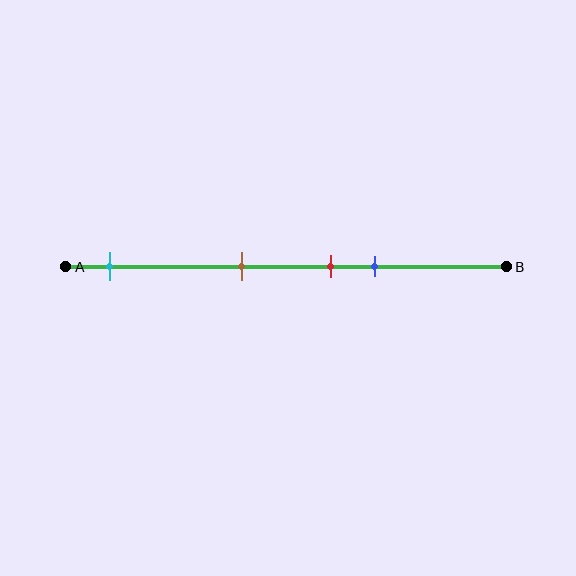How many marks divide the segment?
There are 4 marks dividing the segment.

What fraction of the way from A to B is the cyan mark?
The cyan mark is approximately 10% (0.1) of the way from A to B.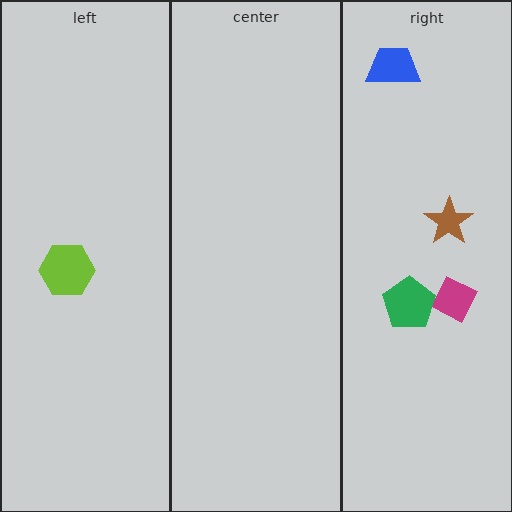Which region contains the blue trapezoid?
The right region.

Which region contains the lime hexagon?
The left region.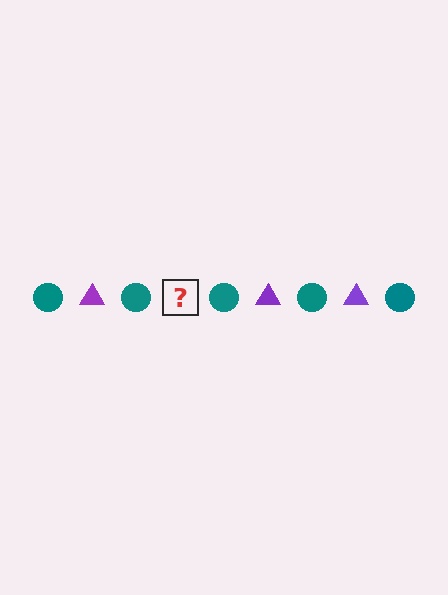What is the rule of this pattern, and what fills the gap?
The rule is that the pattern alternates between teal circle and purple triangle. The gap should be filled with a purple triangle.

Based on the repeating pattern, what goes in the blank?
The blank should be a purple triangle.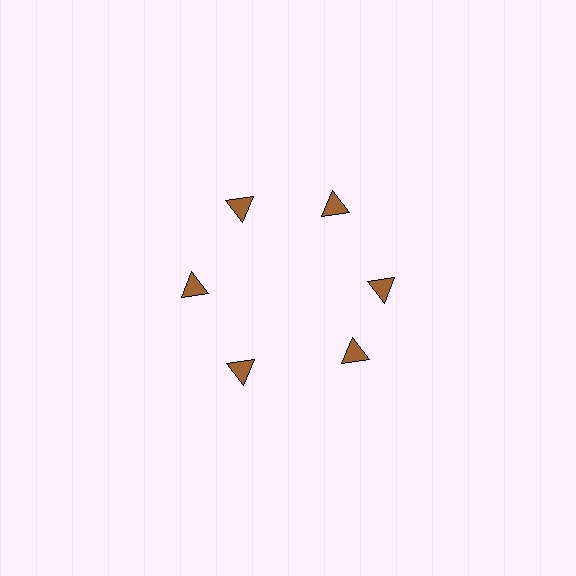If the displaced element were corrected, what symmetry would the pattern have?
It would have 6-fold rotational symmetry — the pattern would map onto itself every 60 degrees.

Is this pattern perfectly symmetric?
No. The 6 brown triangles are arranged in a ring, but one element near the 5 o'clock position is rotated out of alignment along the ring, breaking the 6-fold rotational symmetry.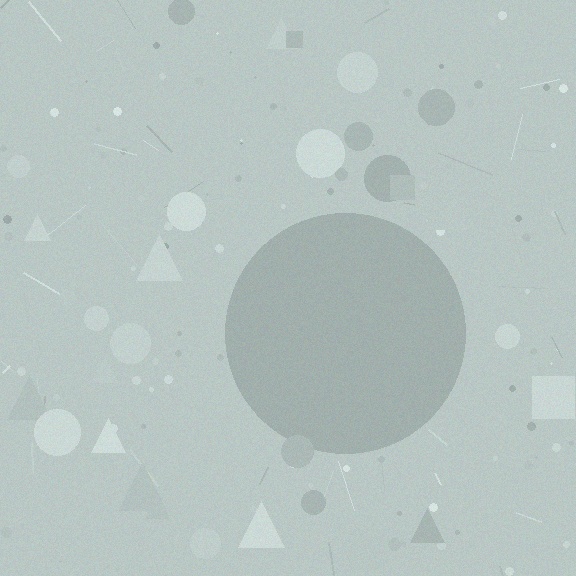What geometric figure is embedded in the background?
A circle is embedded in the background.